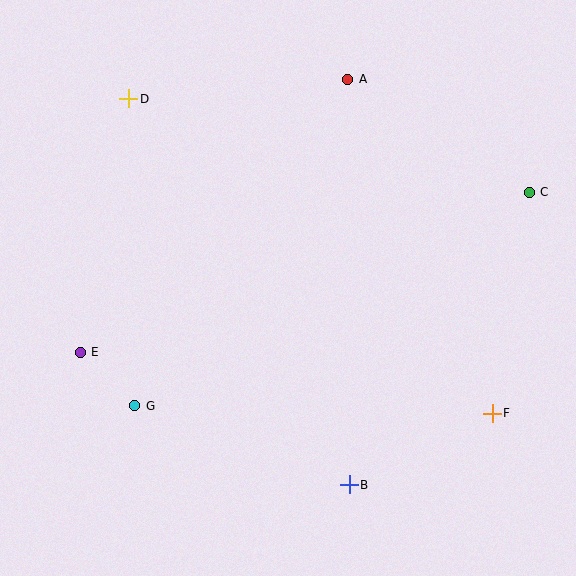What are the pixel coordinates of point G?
Point G is at (135, 406).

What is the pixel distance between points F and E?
The distance between F and E is 417 pixels.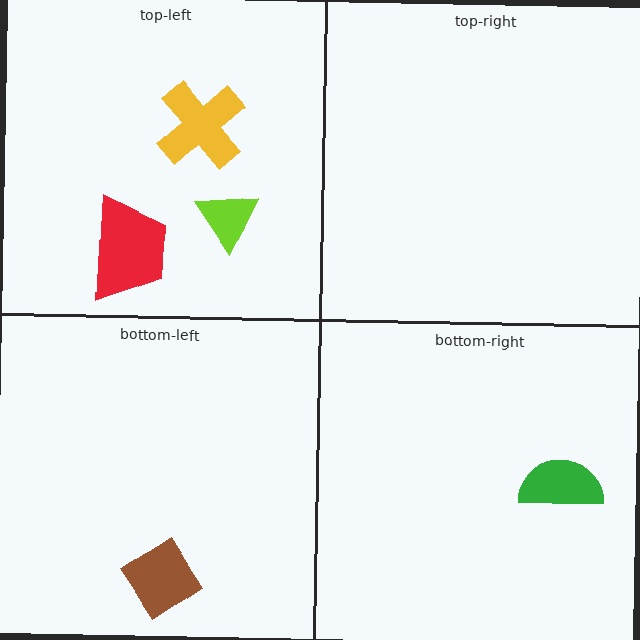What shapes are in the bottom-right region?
The green semicircle.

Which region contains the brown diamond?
The bottom-left region.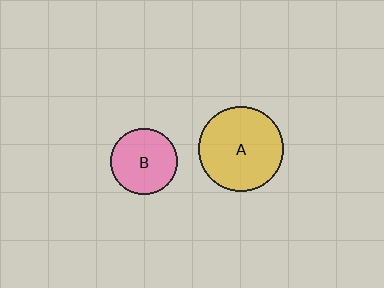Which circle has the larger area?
Circle A (yellow).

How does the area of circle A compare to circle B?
Approximately 1.7 times.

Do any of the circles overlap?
No, none of the circles overlap.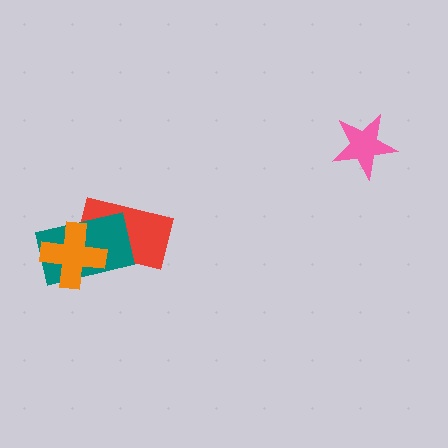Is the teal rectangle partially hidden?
Yes, it is partially covered by another shape.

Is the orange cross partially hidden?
No, no other shape covers it.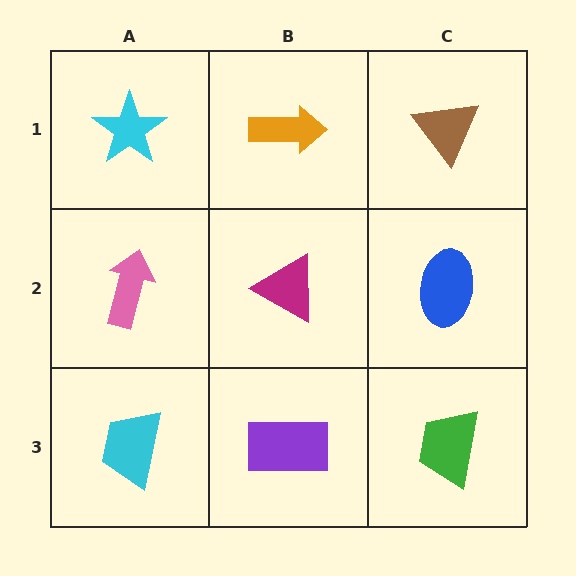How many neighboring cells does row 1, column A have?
2.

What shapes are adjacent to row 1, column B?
A magenta triangle (row 2, column B), a cyan star (row 1, column A), a brown triangle (row 1, column C).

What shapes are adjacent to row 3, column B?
A magenta triangle (row 2, column B), a cyan trapezoid (row 3, column A), a green trapezoid (row 3, column C).